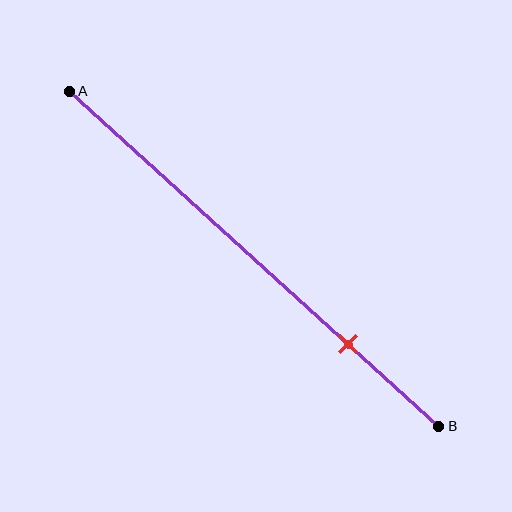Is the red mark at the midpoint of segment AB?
No, the mark is at about 75% from A, not at the 50% midpoint.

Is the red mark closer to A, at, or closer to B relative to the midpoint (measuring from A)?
The red mark is closer to point B than the midpoint of segment AB.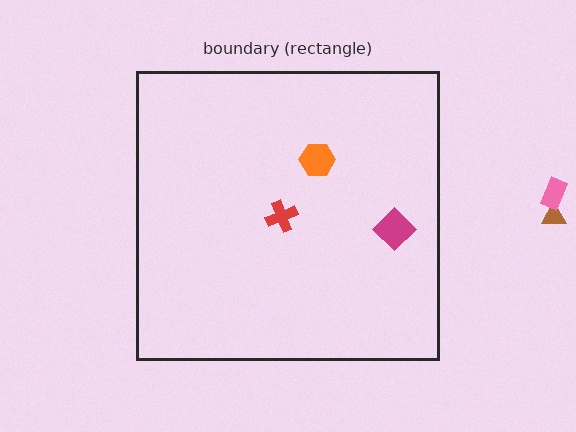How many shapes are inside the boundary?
3 inside, 2 outside.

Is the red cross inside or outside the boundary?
Inside.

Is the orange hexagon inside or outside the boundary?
Inside.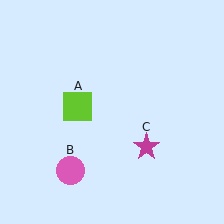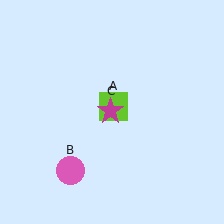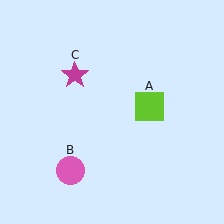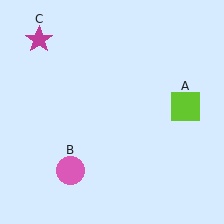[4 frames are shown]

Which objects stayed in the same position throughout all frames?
Pink circle (object B) remained stationary.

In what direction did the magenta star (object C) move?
The magenta star (object C) moved up and to the left.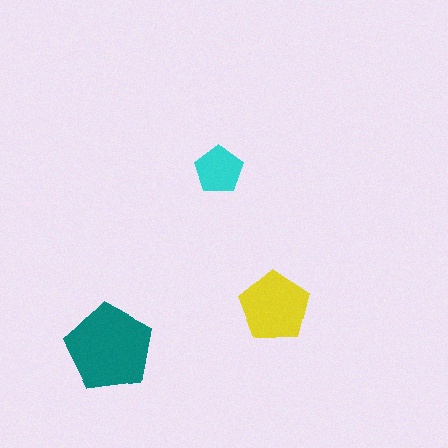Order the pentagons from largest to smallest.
the teal one, the yellow one, the cyan one.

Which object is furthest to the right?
The yellow pentagon is rightmost.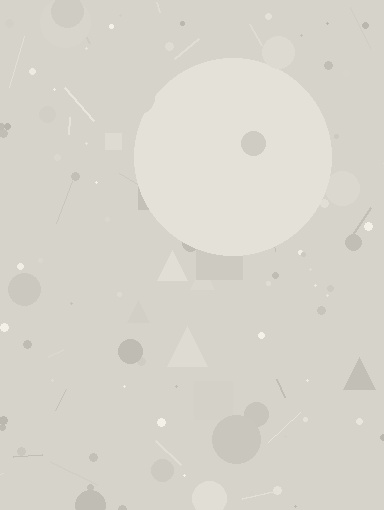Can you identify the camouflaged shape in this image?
The camouflaged shape is a circle.